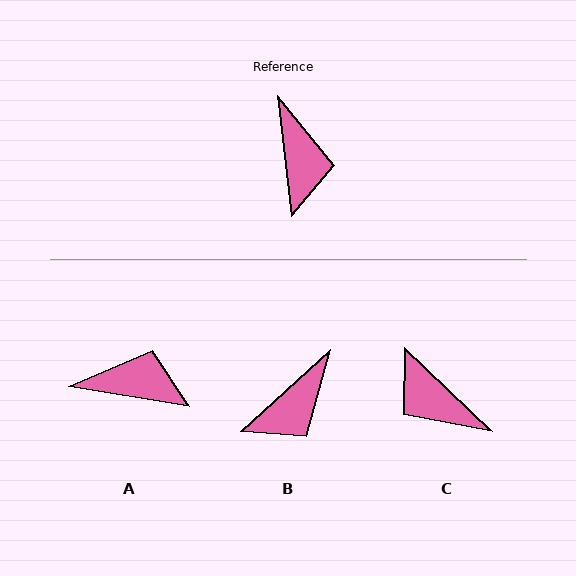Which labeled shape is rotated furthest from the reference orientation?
C, about 140 degrees away.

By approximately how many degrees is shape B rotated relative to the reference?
Approximately 55 degrees clockwise.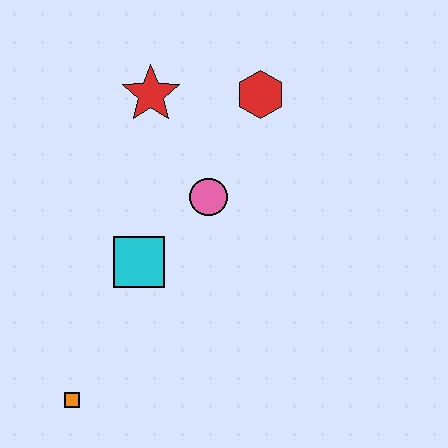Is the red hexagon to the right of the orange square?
Yes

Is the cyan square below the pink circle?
Yes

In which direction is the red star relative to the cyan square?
The red star is above the cyan square.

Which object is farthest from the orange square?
The red hexagon is farthest from the orange square.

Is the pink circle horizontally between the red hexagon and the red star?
Yes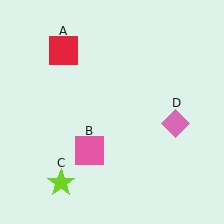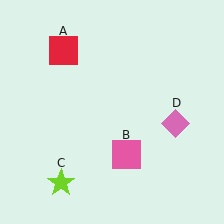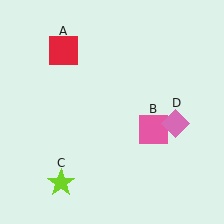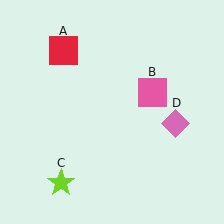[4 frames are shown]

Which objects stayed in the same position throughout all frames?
Red square (object A) and lime star (object C) and pink diamond (object D) remained stationary.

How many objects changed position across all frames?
1 object changed position: pink square (object B).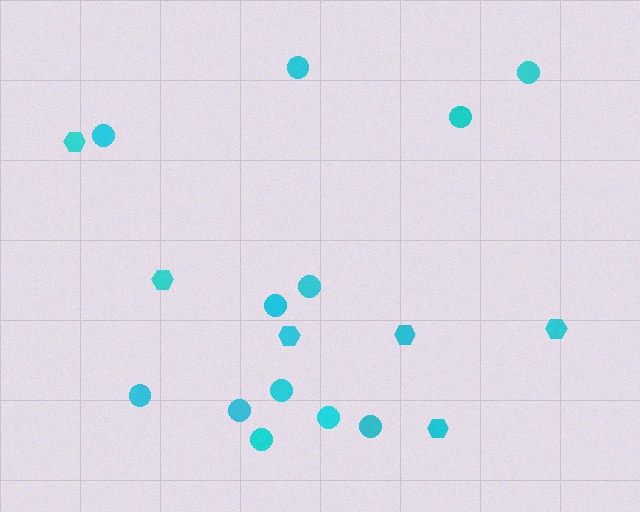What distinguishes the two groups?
There are 2 groups: one group of circles (12) and one group of hexagons (6).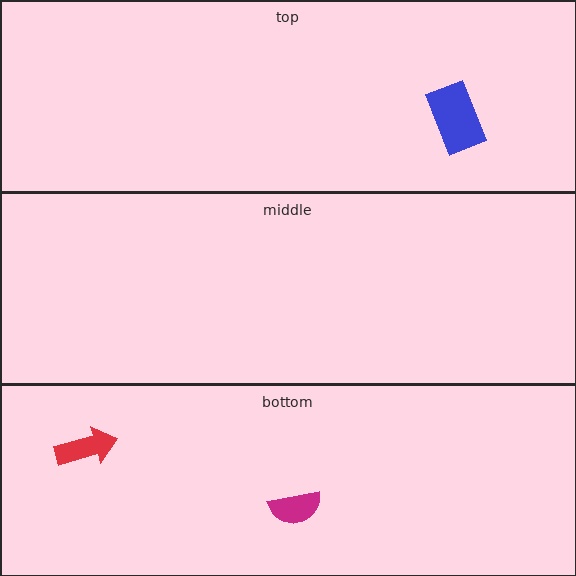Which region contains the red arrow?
The bottom region.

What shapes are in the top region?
The blue rectangle.